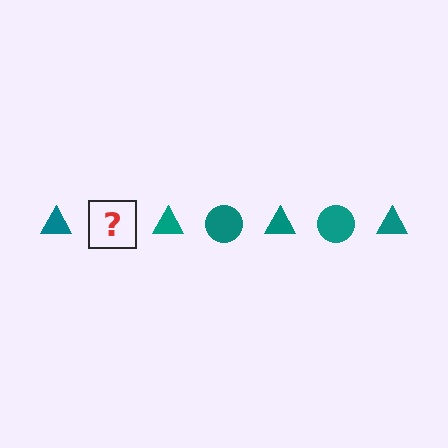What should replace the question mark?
The question mark should be replaced with a teal circle.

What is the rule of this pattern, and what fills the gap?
The rule is that the pattern cycles through triangle, circle shapes in teal. The gap should be filled with a teal circle.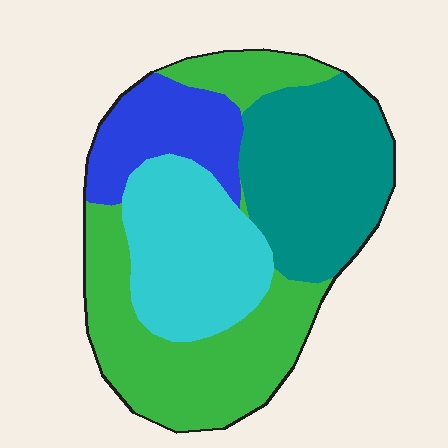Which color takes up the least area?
Blue, at roughly 15%.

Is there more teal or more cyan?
Teal.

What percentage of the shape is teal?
Teal covers around 30% of the shape.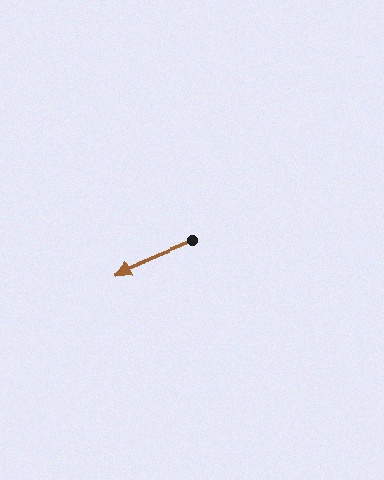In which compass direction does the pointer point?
Southwest.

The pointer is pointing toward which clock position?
Roughly 8 o'clock.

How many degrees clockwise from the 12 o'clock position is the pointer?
Approximately 247 degrees.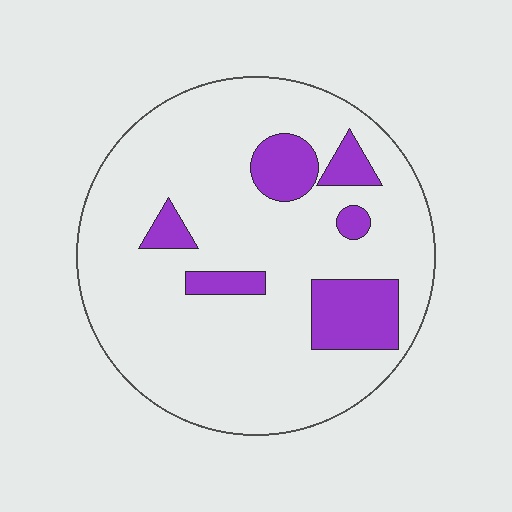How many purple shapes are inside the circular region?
6.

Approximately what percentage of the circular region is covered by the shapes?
Approximately 15%.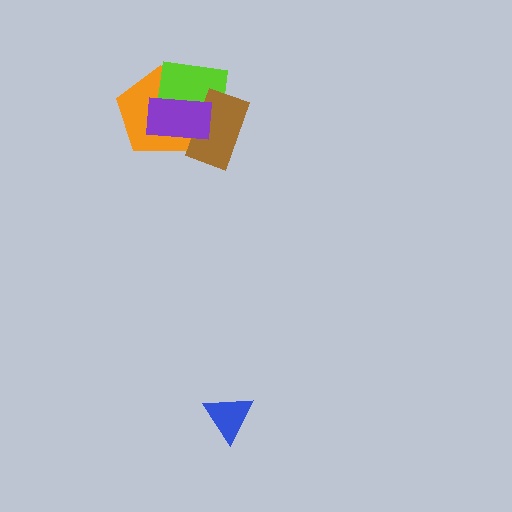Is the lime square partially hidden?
Yes, it is partially covered by another shape.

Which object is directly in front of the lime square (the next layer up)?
The brown rectangle is directly in front of the lime square.